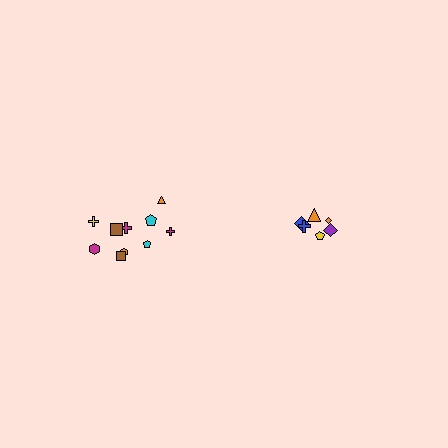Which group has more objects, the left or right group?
The left group.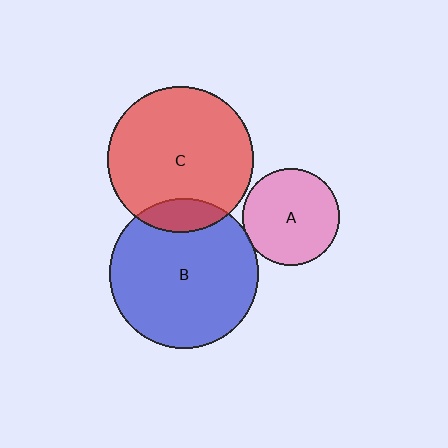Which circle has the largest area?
Circle B (blue).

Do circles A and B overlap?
Yes.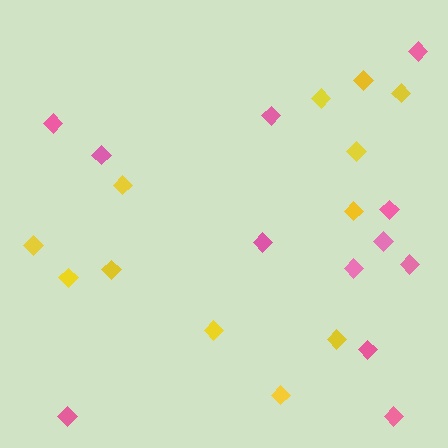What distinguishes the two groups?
There are 2 groups: one group of yellow diamonds (12) and one group of pink diamonds (12).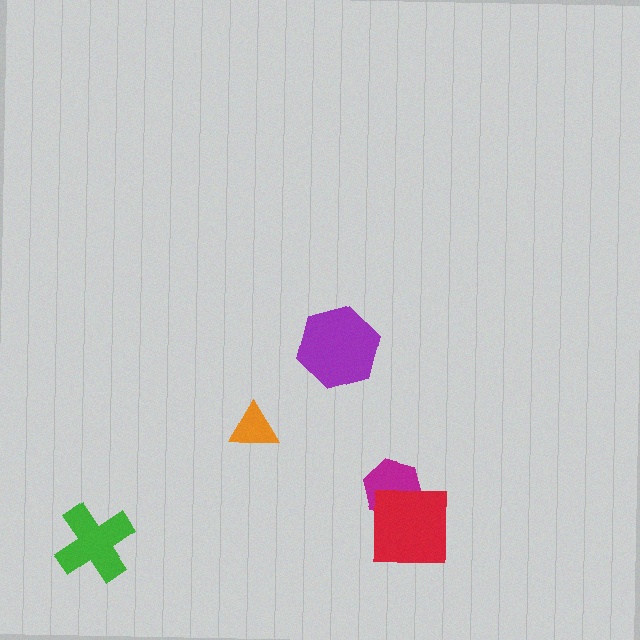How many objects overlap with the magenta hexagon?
1 object overlaps with the magenta hexagon.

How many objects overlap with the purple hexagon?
0 objects overlap with the purple hexagon.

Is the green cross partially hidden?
No, no other shape covers it.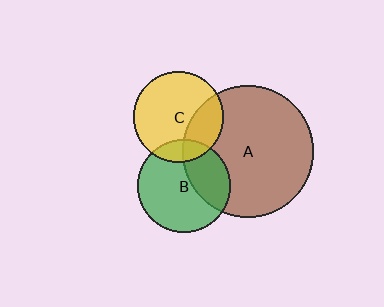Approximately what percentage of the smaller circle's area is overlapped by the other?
Approximately 30%.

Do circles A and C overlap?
Yes.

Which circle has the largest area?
Circle A (brown).